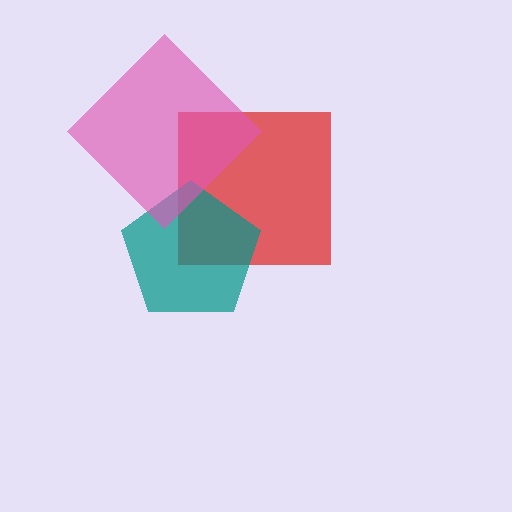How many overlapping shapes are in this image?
There are 3 overlapping shapes in the image.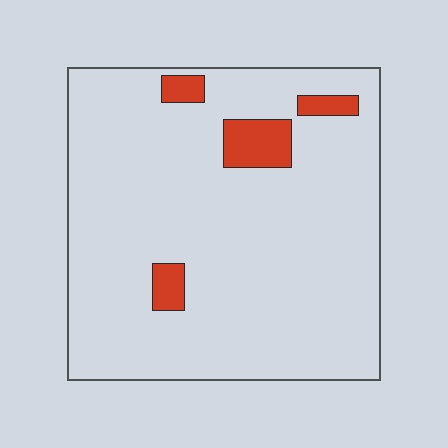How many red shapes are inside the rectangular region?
4.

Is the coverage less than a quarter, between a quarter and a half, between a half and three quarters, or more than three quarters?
Less than a quarter.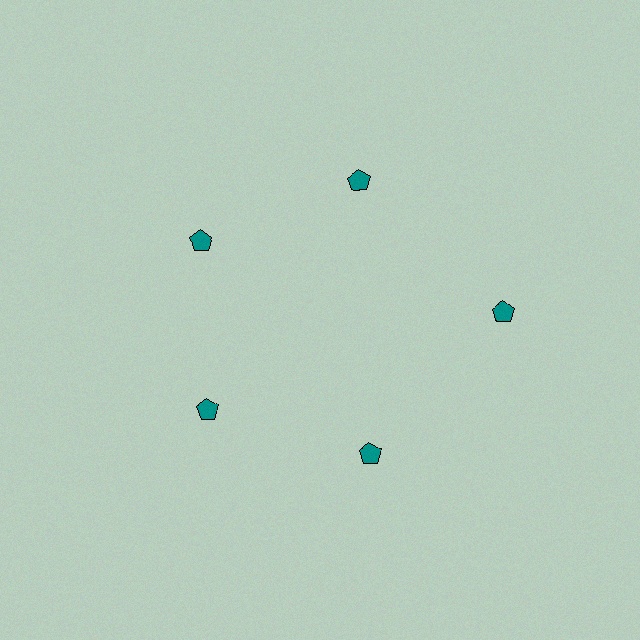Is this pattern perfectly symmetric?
No. The 5 teal pentagons are arranged in a ring, but one element near the 3 o'clock position is pushed outward from the center, breaking the 5-fold rotational symmetry.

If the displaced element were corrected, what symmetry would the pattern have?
It would have 5-fold rotational symmetry — the pattern would map onto itself every 72 degrees.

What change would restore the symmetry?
The symmetry would be restored by moving it inward, back onto the ring so that all 5 pentagons sit at equal angles and equal distance from the center.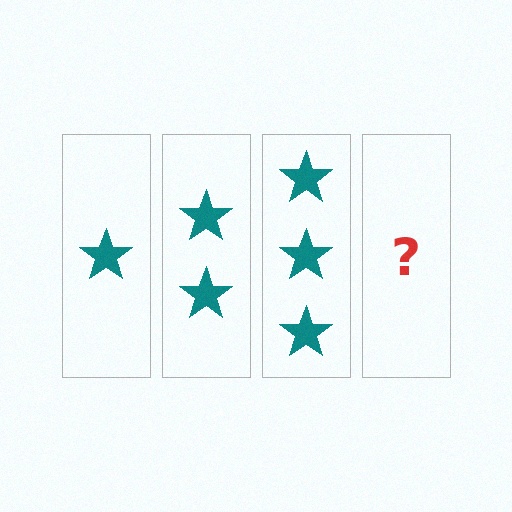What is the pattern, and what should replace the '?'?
The pattern is that each step adds one more star. The '?' should be 4 stars.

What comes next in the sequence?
The next element should be 4 stars.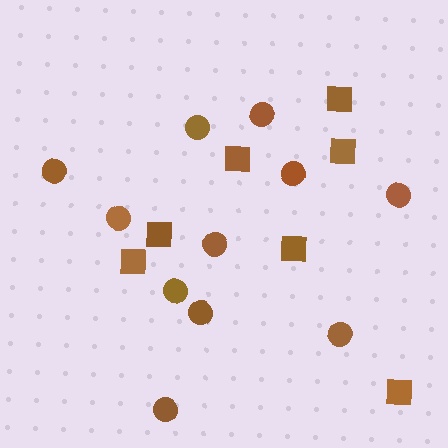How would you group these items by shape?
There are 2 groups: one group of circles (11) and one group of squares (7).